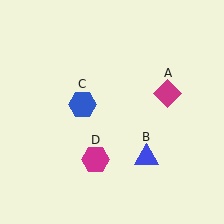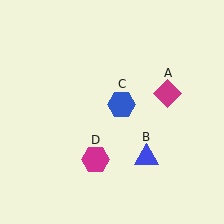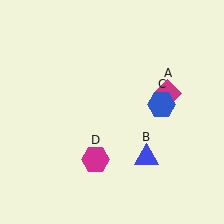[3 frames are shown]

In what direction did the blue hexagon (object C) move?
The blue hexagon (object C) moved right.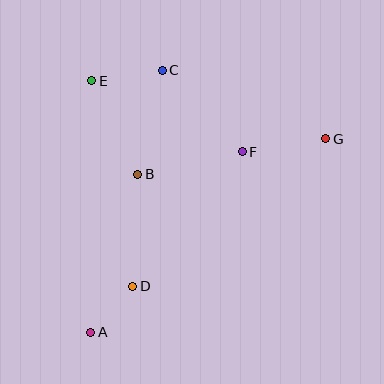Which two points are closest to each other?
Points A and D are closest to each other.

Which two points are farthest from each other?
Points A and G are farthest from each other.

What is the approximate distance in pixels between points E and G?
The distance between E and G is approximately 241 pixels.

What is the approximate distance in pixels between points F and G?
The distance between F and G is approximately 85 pixels.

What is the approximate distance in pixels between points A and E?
The distance between A and E is approximately 251 pixels.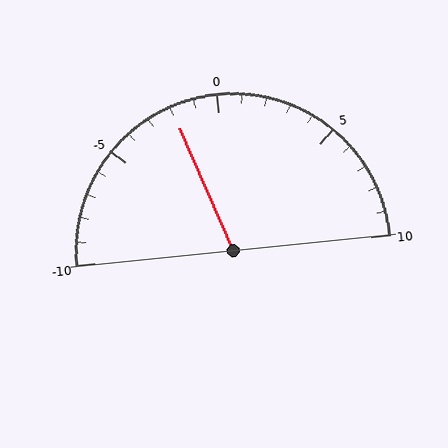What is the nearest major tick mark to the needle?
The nearest major tick mark is 0.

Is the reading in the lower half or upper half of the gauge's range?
The reading is in the lower half of the range (-10 to 10).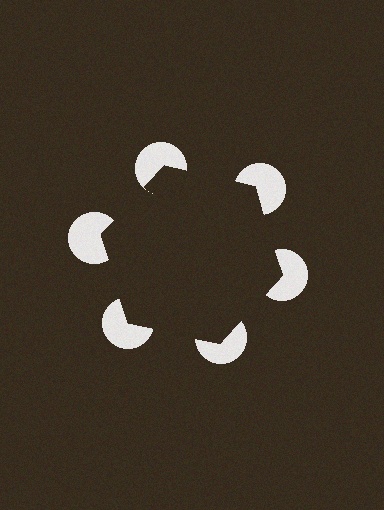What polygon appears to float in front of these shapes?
An illusory hexagon — its edges are inferred from the aligned wedge cuts in the pac-man discs, not physically drawn.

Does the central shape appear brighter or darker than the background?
It typically appears slightly darker than the background, even though no actual brightness change is drawn.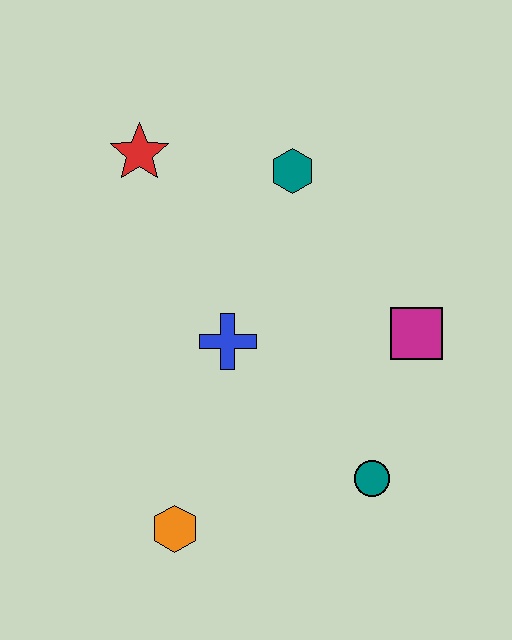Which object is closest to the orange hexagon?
The blue cross is closest to the orange hexagon.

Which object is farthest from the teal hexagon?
The orange hexagon is farthest from the teal hexagon.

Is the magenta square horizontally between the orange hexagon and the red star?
No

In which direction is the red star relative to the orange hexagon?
The red star is above the orange hexagon.